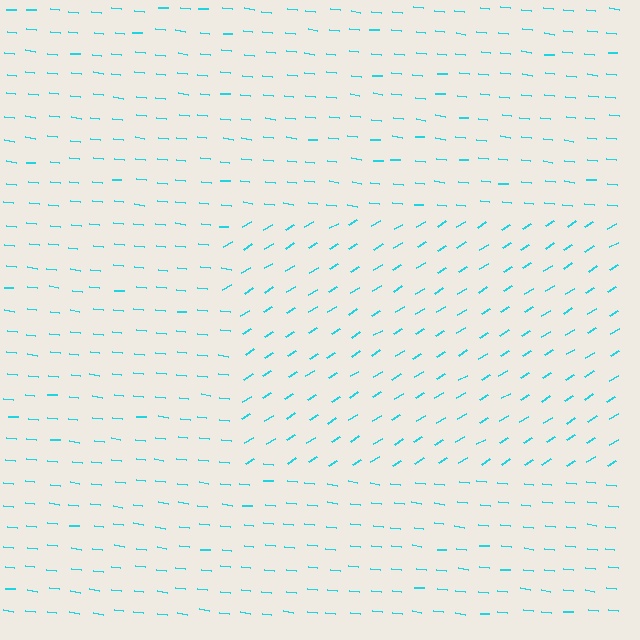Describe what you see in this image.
The image is filled with small cyan line segments. A rectangle region in the image has lines oriented differently from the surrounding lines, creating a visible texture boundary.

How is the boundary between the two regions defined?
The boundary is defined purely by a change in line orientation (approximately 38 degrees difference). All lines are the same color and thickness.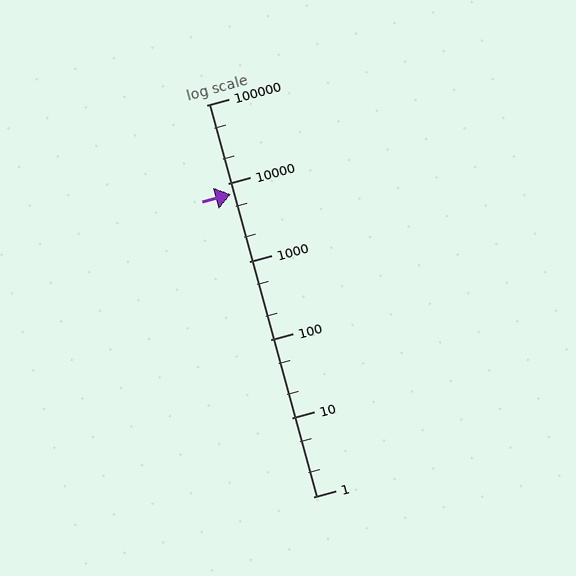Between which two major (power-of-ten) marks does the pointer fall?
The pointer is between 1000 and 10000.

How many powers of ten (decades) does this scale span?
The scale spans 5 decades, from 1 to 100000.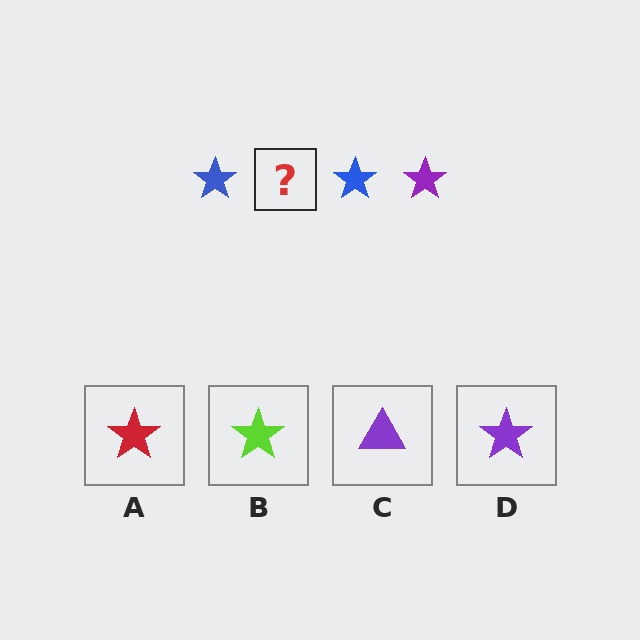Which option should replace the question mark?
Option D.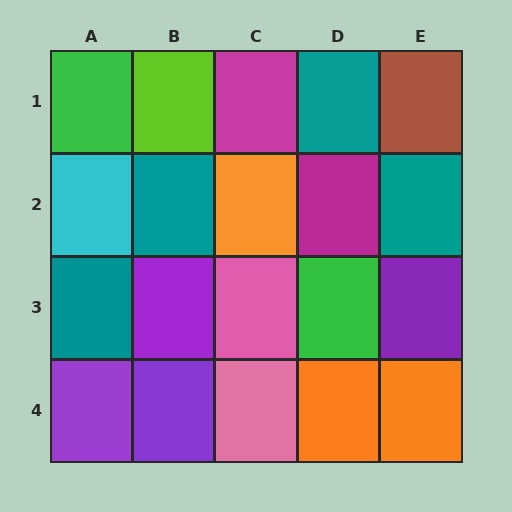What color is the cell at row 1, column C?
Magenta.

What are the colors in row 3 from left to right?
Teal, purple, pink, green, purple.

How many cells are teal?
4 cells are teal.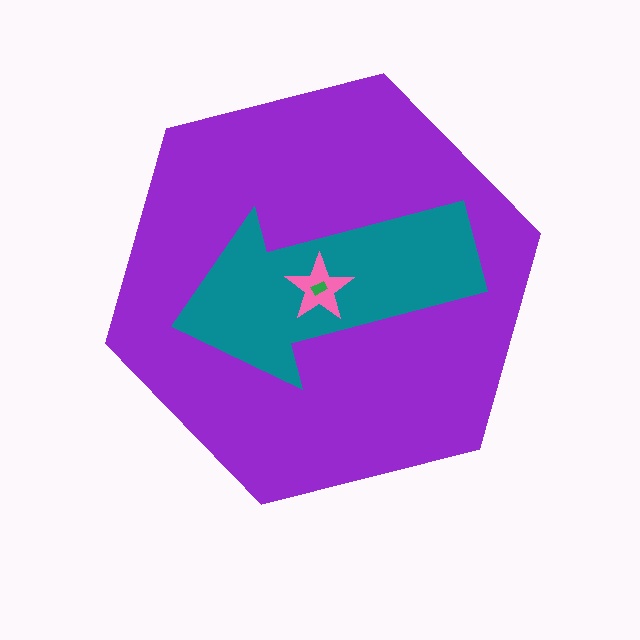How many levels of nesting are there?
4.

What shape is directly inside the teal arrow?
The pink star.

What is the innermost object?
The green rectangle.